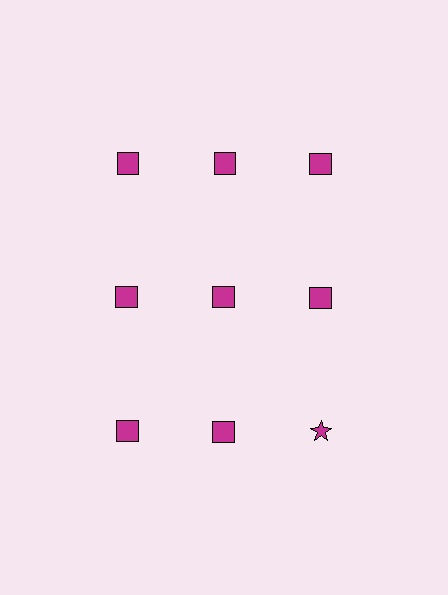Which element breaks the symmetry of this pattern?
The magenta star in the third row, center column breaks the symmetry. All other shapes are magenta squares.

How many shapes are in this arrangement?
There are 9 shapes arranged in a grid pattern.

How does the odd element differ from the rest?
It has a different shape: star instead of square.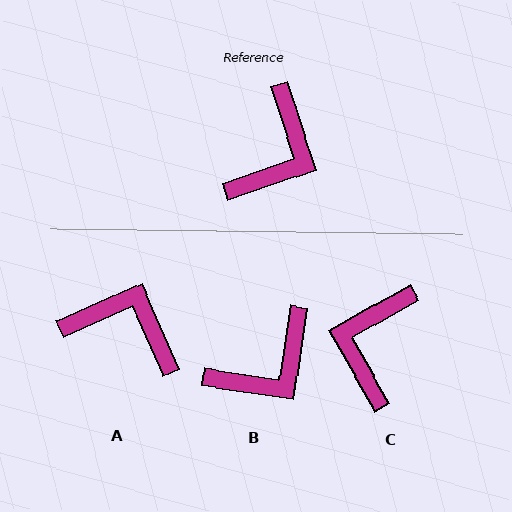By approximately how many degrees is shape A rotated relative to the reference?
Approximately 95 degrees counter-clockwise.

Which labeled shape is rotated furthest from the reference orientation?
C, about 169 degrees away.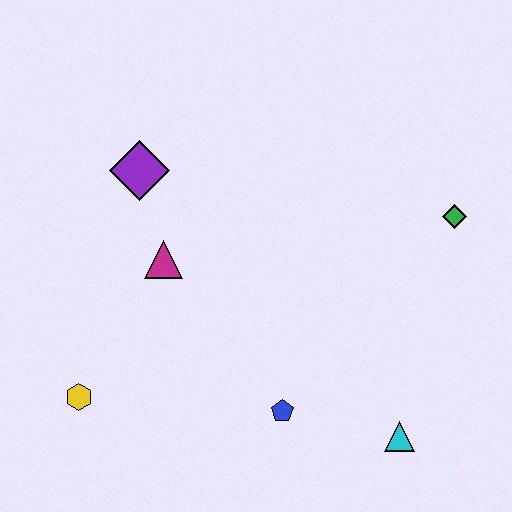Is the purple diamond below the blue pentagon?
No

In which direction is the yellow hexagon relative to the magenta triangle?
The yellow hexagon is below the magenta triangle.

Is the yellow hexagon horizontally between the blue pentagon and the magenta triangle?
No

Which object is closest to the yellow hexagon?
The magenta triangle is closest to the yellow hexagon.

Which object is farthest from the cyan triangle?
The purple diamond is farthest from the cyan triangle.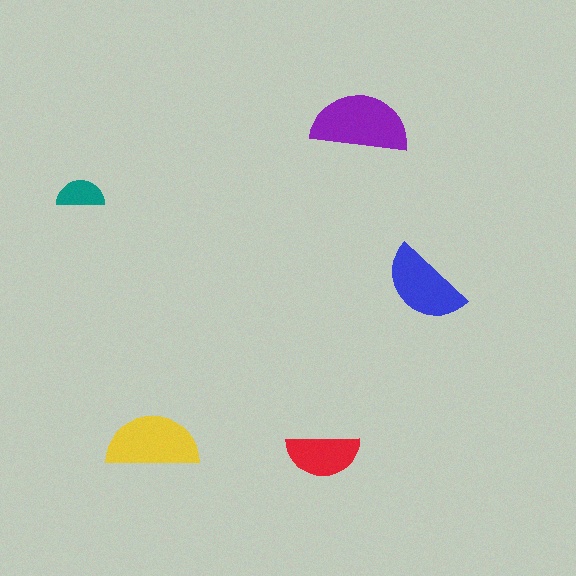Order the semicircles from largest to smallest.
the purple one, the yellow one, the blue one, the red one, the teal one.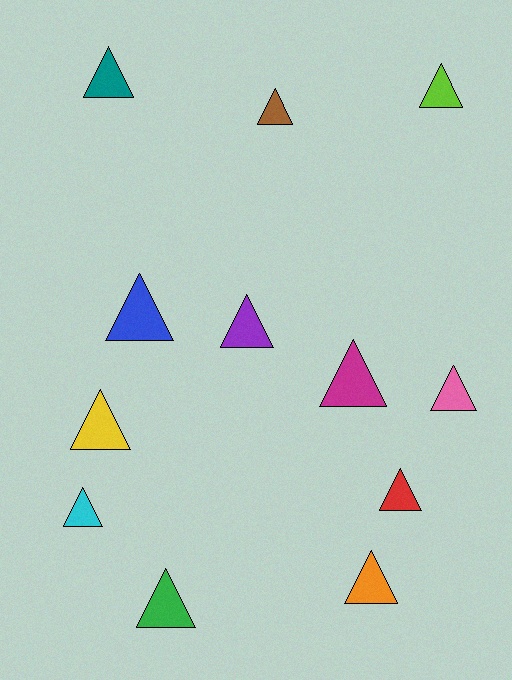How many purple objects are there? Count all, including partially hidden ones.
There is 1 purple object.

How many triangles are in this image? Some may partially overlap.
There are 12 triangles.